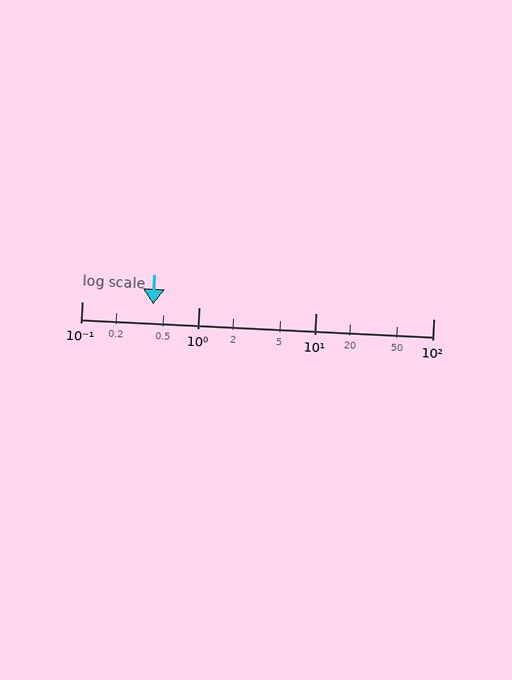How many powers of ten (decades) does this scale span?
The scale spans 3 decades, from 0.1 to 100.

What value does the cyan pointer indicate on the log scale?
The pointer indicates approximately 0.41.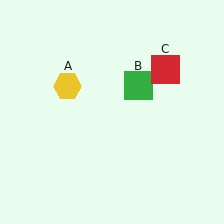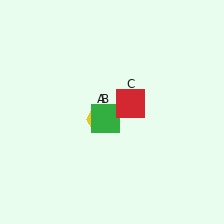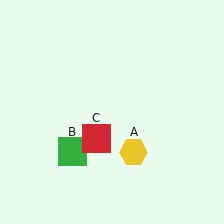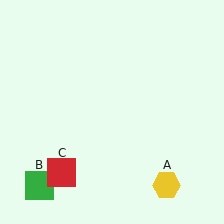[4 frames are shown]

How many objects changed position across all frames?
3 objects changed position: yellow hexagon (object A), green square (object B), red square (object C).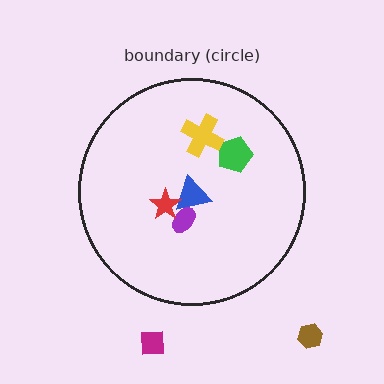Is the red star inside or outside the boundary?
Inside.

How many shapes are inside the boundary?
5 inside, 2 outside.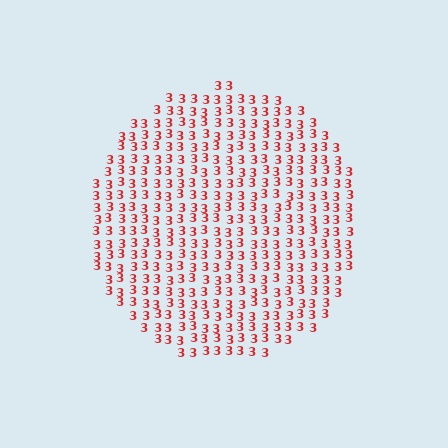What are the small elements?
The small elements are digit 3's.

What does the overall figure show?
The overall figure shows a circle.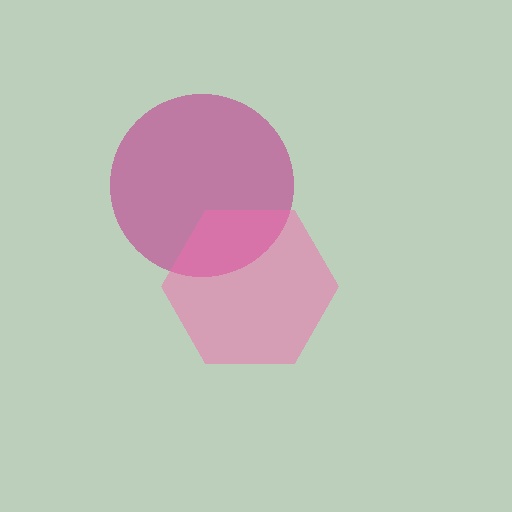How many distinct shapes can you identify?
There are 2 distinct shapes: a magenta circle, a pink hexagon.